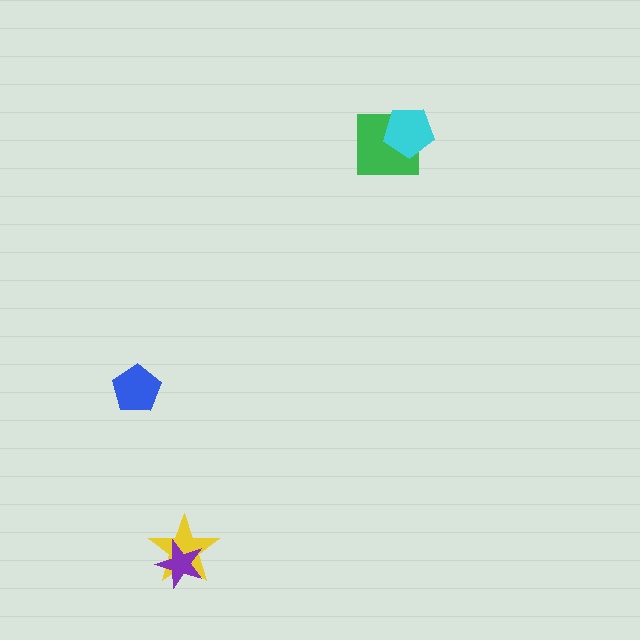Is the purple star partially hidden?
No, no other shape covers it.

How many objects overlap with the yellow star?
1 object overlaps with the yellow star.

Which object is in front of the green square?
The cyan pentagon is in front of the green square.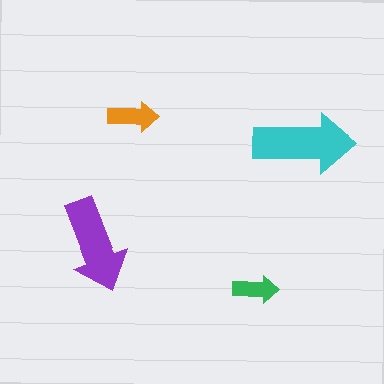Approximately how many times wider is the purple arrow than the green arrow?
About 2 times wider.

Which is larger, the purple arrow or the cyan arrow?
The cyan one.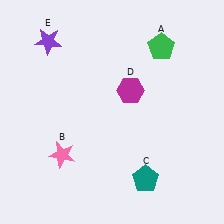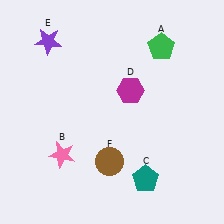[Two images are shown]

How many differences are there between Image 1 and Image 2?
There is 1 difference between the two images.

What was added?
A brown circle (F) was added in Image 2.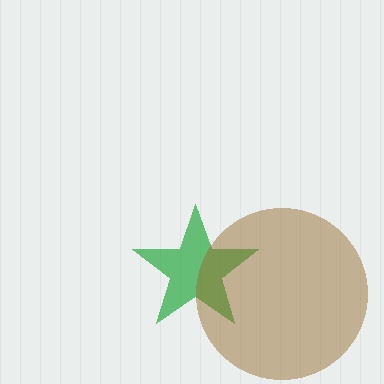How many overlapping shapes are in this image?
There are 2 overlapping shapes in the image.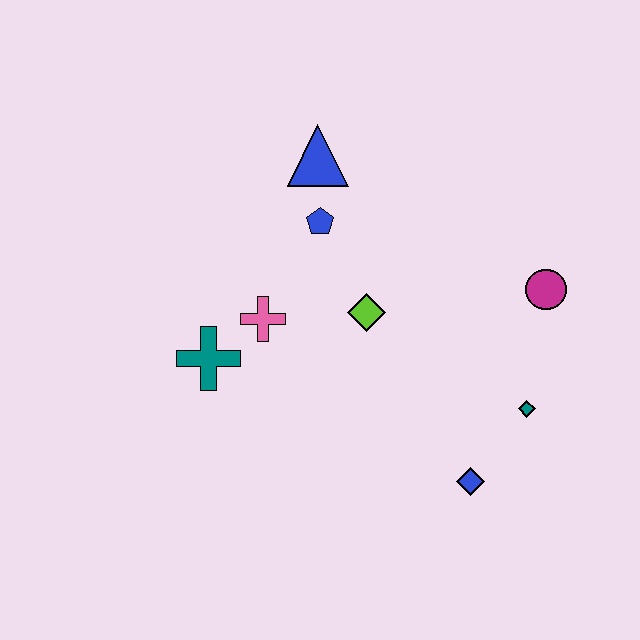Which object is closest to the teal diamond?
The blue diamond is closest to the teal diamond.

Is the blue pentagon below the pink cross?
No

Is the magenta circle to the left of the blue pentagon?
No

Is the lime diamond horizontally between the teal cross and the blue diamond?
Yes